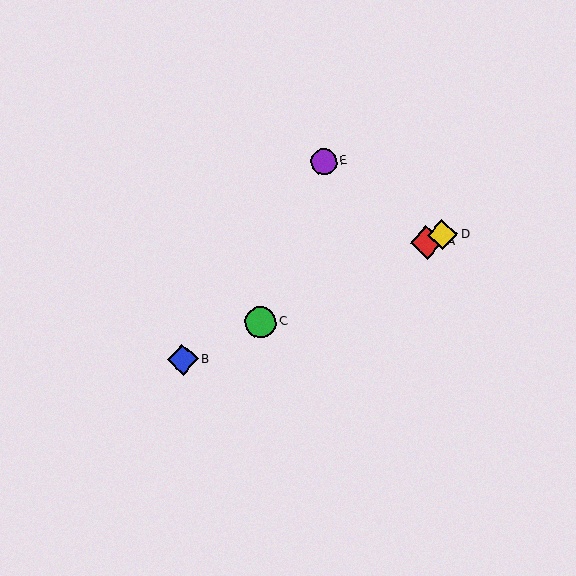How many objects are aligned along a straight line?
4 objects (A, B, C, D) are aligned along a straight line.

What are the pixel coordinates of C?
Object C is at (261, 322).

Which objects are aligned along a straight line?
Objects A, B, C, D are aligned along a straight line.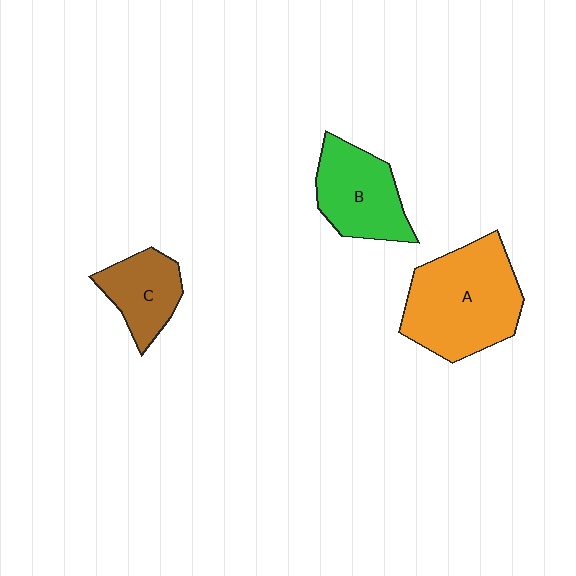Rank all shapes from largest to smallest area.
From largest to smallest: A (orange), B (green), C (brown).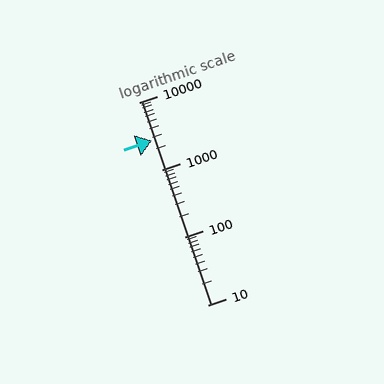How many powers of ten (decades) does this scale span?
The scale spans 3 decades, from 10 to 10000.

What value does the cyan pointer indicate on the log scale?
The pointer indicates approximately 2700.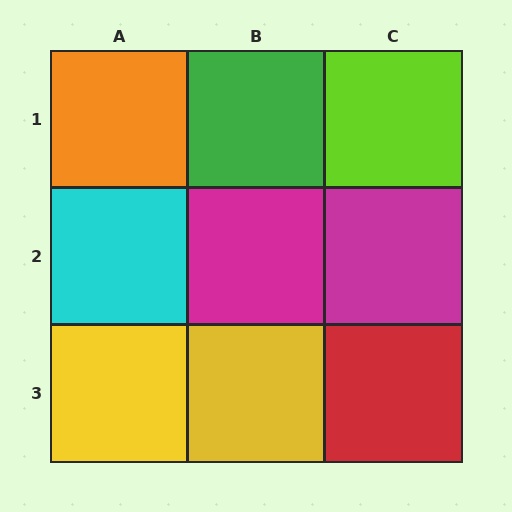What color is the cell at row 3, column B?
Yellow.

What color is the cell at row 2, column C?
Magenta.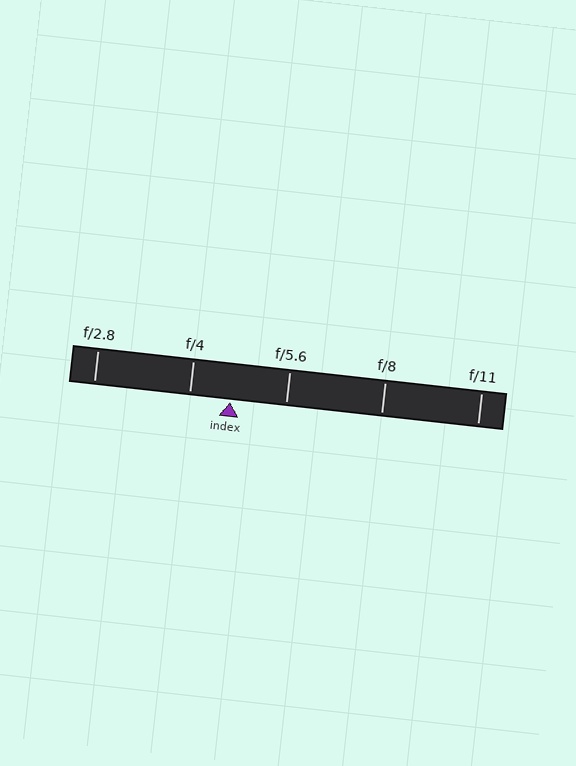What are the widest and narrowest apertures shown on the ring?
The widest aperture shown is f/2.8 and the narrowest is f/11.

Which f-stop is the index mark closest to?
The index mark is closest to f/4.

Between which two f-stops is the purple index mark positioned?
The index mark is between f/4 and f/5.6.